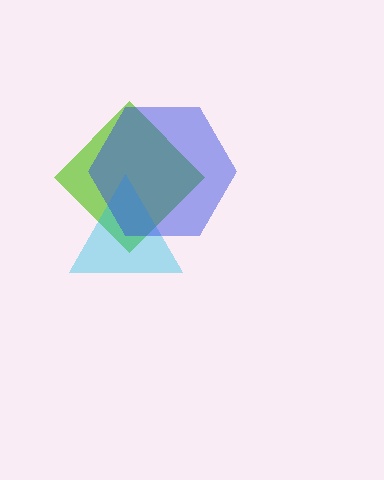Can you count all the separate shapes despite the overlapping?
Yes, there are 3 separate shapes.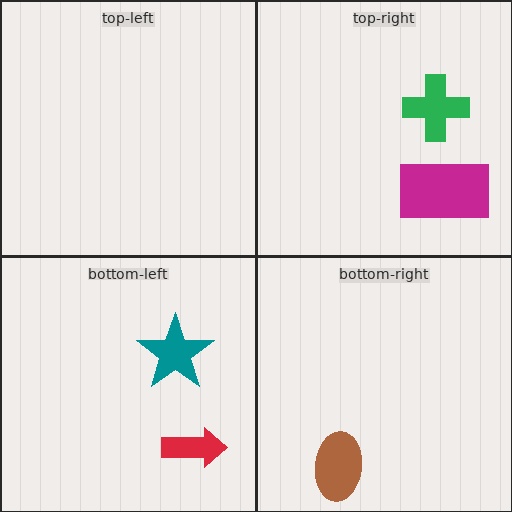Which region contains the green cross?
The top-right region.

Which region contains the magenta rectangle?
The top-right region.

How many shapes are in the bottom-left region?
2.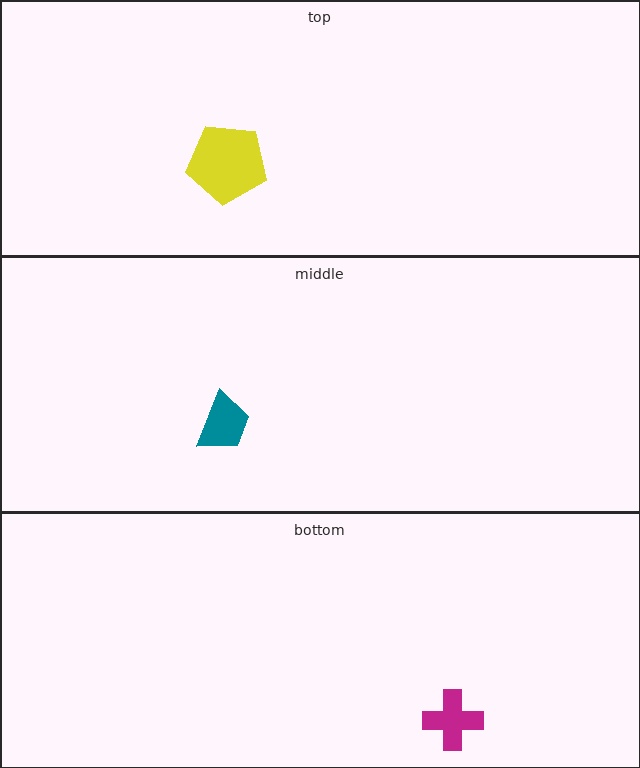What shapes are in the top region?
The yellow pentagon.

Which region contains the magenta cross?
The bottom region.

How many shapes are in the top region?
1.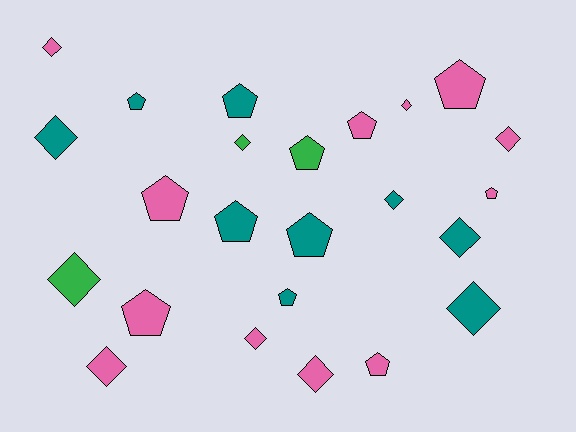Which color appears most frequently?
Pink, with 12 objects.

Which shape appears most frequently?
Diamond, with 12 objects.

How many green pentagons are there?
There is 1 green pentagon.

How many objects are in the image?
There are 24 objects.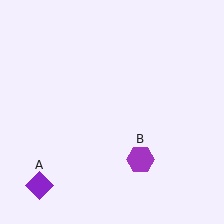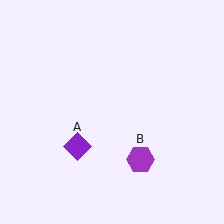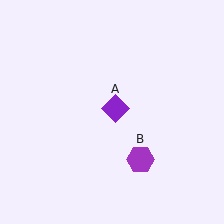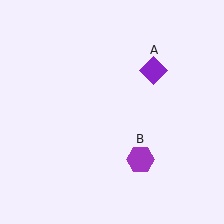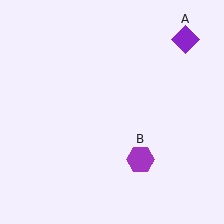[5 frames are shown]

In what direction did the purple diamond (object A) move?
The purple diamond (object A) moved up and to the right.